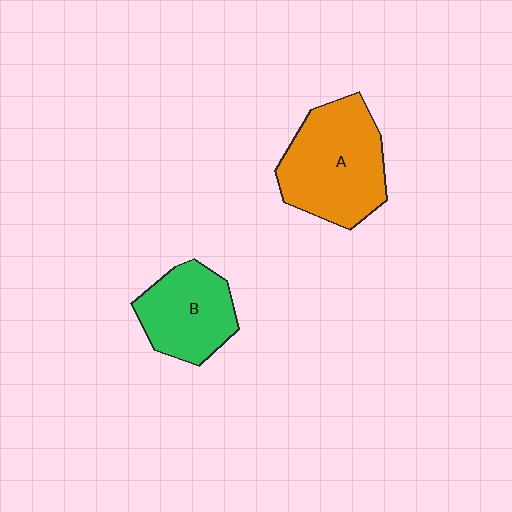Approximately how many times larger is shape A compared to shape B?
Approximately 1.4 times.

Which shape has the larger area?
Shape A (orange).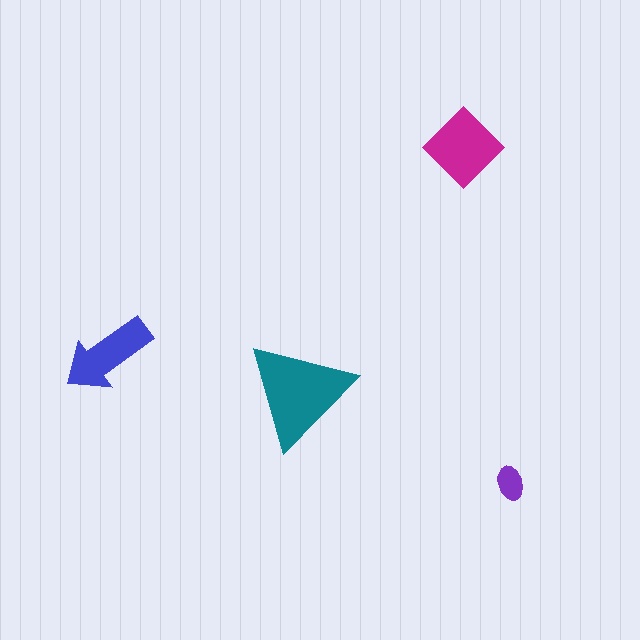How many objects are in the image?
There are 4 objects in the image.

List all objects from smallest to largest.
The purple ellipse, the blue arrow, the magenta diamond, the teal triangle.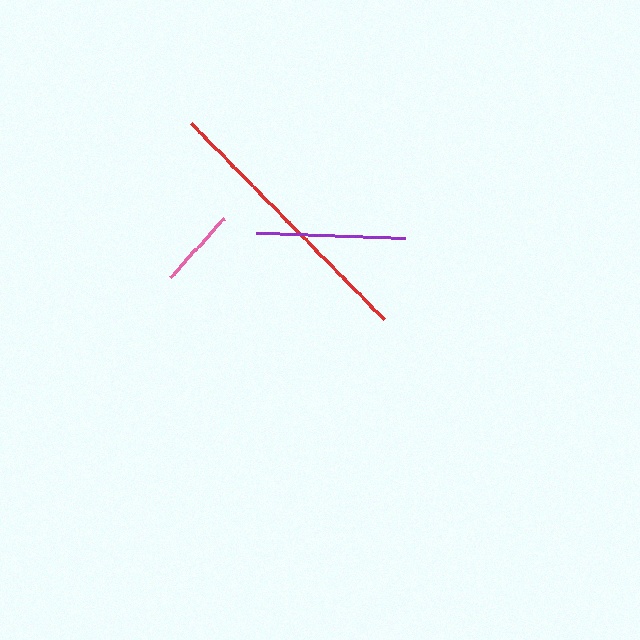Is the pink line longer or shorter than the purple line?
The purple line is longer than the pink line.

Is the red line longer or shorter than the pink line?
The red line is longer than the pink line.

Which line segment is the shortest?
The pink line is the shortest at approximately 79 pixels.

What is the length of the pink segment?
The pink segment is approximately 79 pixels long.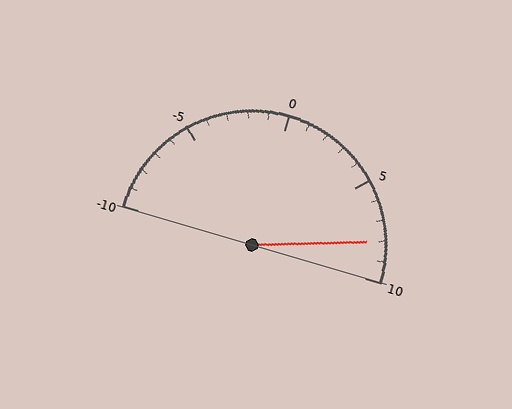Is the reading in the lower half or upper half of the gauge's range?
The reading is in the upper half of the range (-10 to 10).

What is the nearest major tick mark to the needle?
The nearest major tick mark is 10.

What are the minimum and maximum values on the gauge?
The gauge ranges from -10 to 10.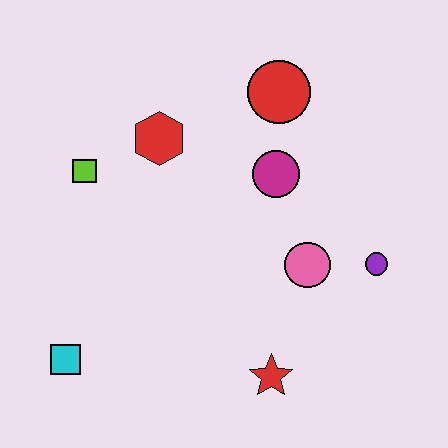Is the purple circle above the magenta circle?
No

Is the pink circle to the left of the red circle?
No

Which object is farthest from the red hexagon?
The red star is farthest from the red hexagon.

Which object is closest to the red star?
The pink circle is closest to the red star.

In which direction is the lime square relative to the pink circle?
The lime square is to the left of the pink circle.